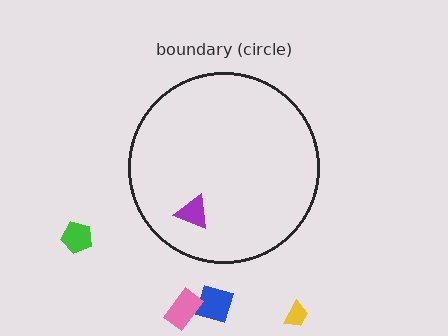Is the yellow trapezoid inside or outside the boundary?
Outside.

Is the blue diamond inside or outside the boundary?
Outside.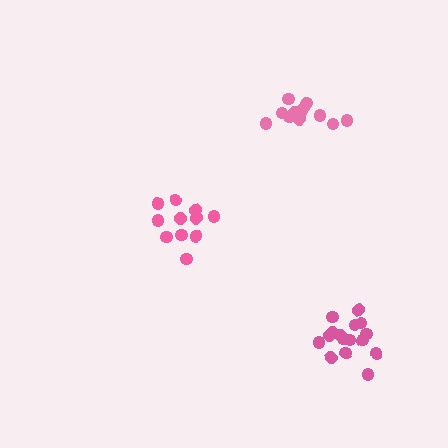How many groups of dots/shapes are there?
There are 3 groups.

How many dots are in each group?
Group 1: 11 dots, Group 2: 12 dots, Group 3: 16 dots (39 total).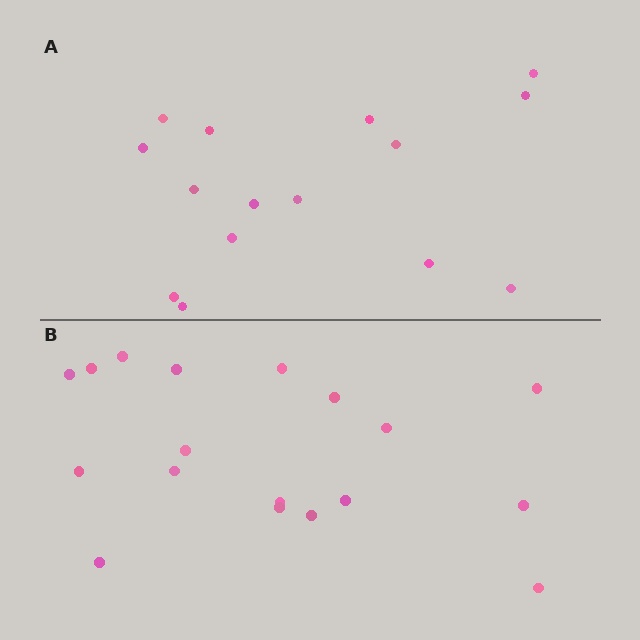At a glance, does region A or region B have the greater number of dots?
Region B (the bottom region) has more dots.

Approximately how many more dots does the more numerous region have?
Region B has just a few more — roughly 2 or 3 more dots than region A.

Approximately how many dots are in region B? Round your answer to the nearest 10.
About 20 dots. (The exact count is 18, which rounds to 20.)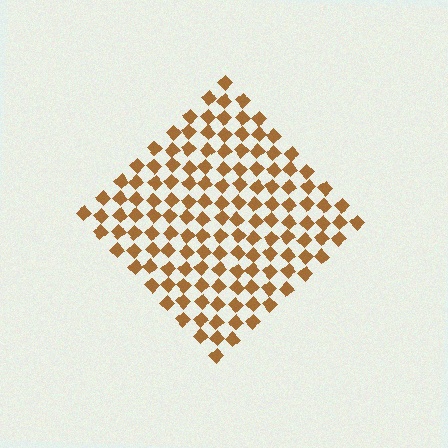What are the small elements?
The small elements are diamonds.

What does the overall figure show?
The overall figure shows a diamond.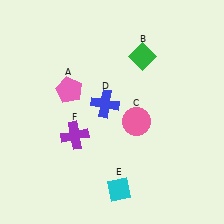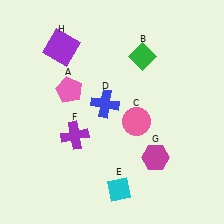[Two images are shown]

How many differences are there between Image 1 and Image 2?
There are 2 differences between the two images.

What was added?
A magenta hexagon (G), a purple square (H) were added in Image 2.